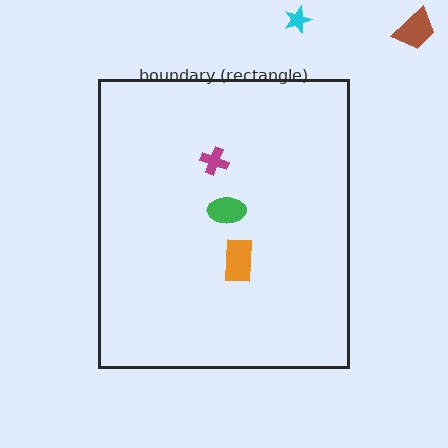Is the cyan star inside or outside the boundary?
Outside.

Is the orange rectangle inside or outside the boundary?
Inside.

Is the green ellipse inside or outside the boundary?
Inside.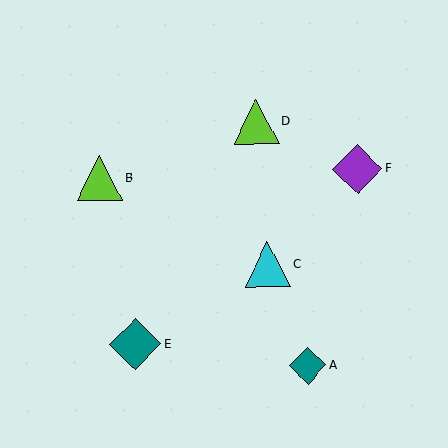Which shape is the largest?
The teal diamond (labeled E) is the largest.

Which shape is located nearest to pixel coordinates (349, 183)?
The purple diamond (labeled F) at (358, 169) is nearest to that location.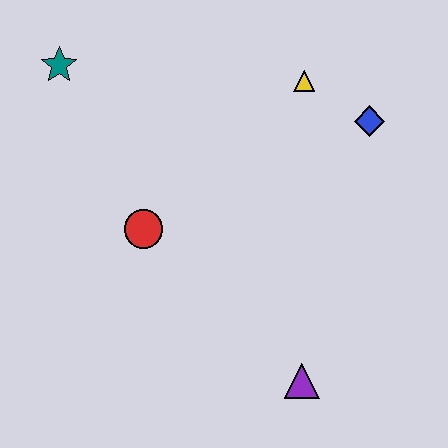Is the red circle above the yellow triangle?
No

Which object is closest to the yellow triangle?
The blue diamond is closest to the yellow triangle.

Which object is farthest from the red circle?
The blue diamond is farthest from the red circle.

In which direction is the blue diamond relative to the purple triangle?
The blue diamond is above the purple triangle.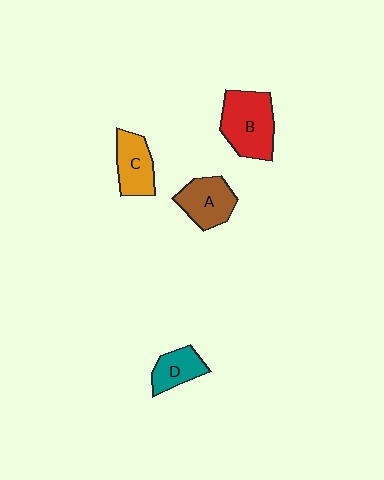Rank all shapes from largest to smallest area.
From largest to smallest: B (red), A (brown), C (orange), D (teal).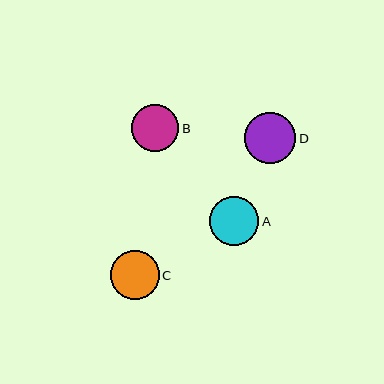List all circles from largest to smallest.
From largest to smallest: D, A, C, B.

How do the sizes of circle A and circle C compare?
Circle A and circle C are approximately the same size.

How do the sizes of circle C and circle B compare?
Circle C and circle B are approximately the same size.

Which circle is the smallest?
Circle B is the smallest with a size of approximately 47 pixels.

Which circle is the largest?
Circle D is the largest with a size of approximately 52 pixels.